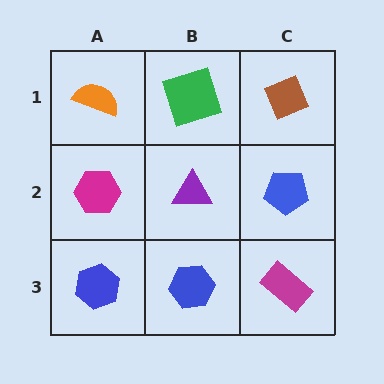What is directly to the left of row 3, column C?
A blue hexagon.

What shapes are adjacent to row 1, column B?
A purple triangle (row 2, column B), an orange semicircle (row 1, column A), a brown diamond (row 1, column C).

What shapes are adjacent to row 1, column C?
A blue pentagon (row 2, column C), a green square (row 1, column B).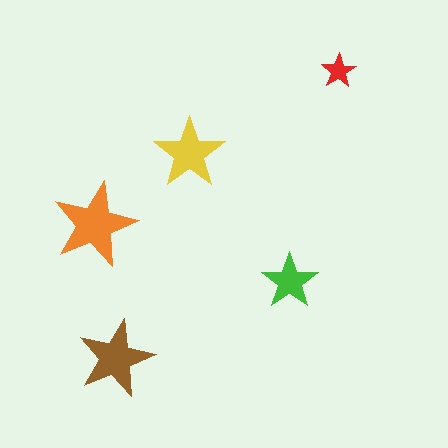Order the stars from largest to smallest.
the orange one, the brown one, the yellow one, the green one, the red one.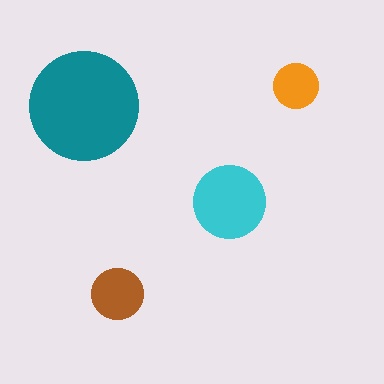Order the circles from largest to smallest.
the teal one, the cyan one, the brown one, the orange one.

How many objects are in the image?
There are 4 objects in the image.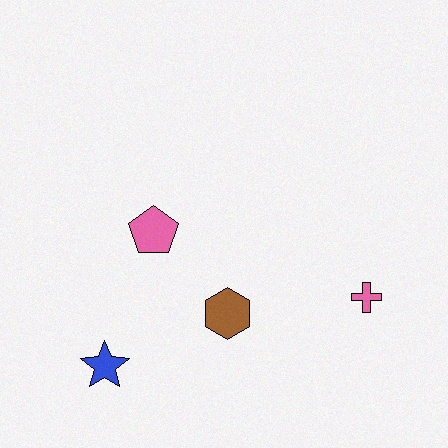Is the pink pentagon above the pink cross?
Yes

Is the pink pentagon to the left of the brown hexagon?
Yes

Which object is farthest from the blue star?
The pink cross is farthest from the blue star.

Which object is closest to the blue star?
The brown hexagon is closest to the blue star.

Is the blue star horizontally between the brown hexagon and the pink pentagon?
No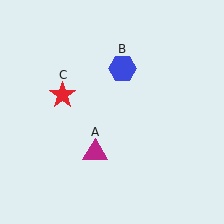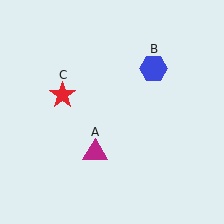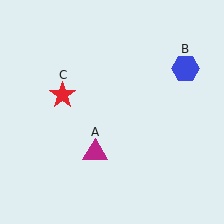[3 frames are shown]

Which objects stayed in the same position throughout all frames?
Magenta triangle (object A) and red star (object C) remained stationary.